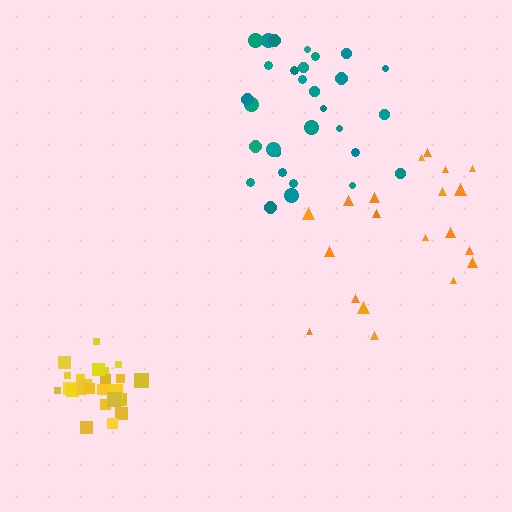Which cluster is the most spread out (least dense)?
Orange.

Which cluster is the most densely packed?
Yellow.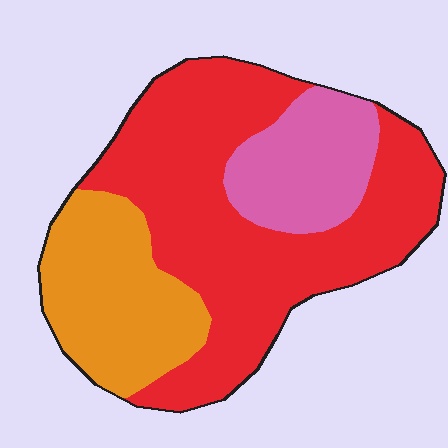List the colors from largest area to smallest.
From largest to smallest: red, orange, pink.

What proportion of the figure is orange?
Orange takes up about one quarter (1/4) of the figure.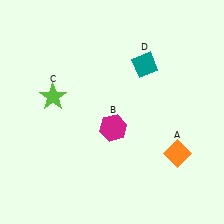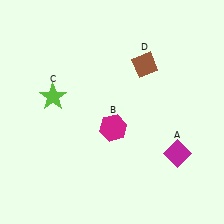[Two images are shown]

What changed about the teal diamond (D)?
In Image 1, D is teal. In Image 2, it changed to brown.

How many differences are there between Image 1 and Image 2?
There are 2 differences between the two images.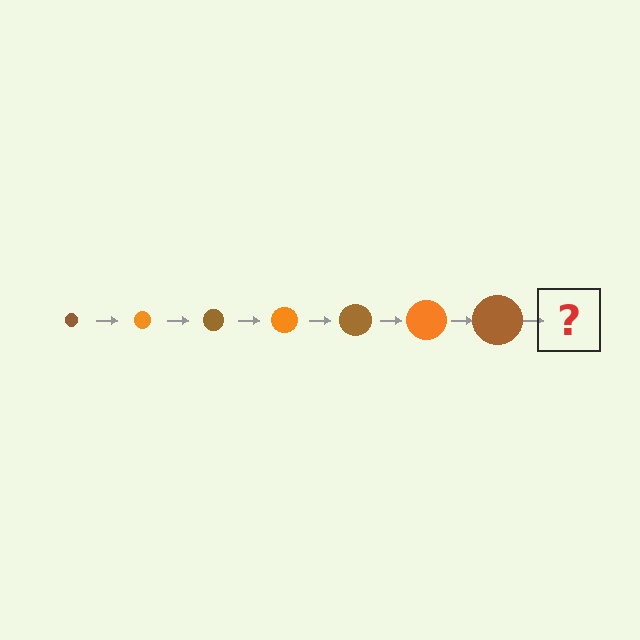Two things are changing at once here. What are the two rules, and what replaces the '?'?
The two rules are that the circle grows larger each step and the color cycles through brown and orange. The '?' should be an orange circle, larger than the previous one.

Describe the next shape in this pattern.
It should be an orange circle, larger than the previous one.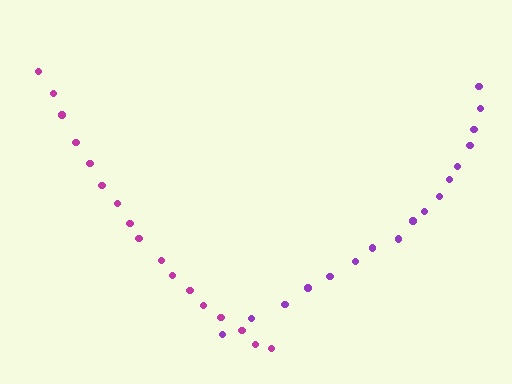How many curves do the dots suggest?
There are 2 distinct paths.